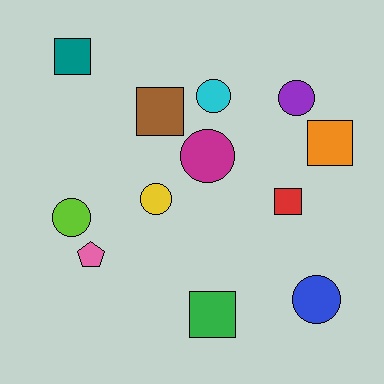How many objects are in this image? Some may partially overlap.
There are 12 objects.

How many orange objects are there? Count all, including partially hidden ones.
There is 1 orange object.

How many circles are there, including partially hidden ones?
There are 6 circles.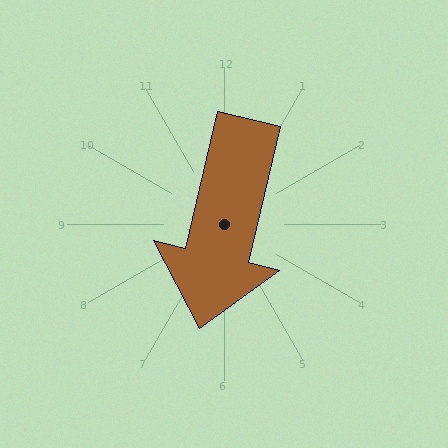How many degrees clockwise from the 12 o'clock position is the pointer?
Approximately 193 degrees.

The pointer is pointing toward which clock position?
Roughly 6 o'clock.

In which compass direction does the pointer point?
South.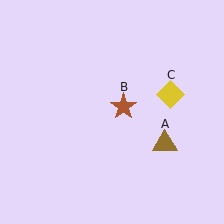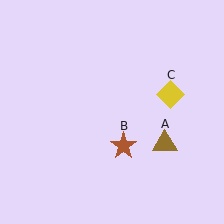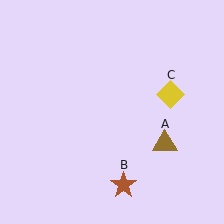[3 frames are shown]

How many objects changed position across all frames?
1 object changed position: brown star (object B).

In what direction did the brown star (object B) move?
The brown star (object B) moved down.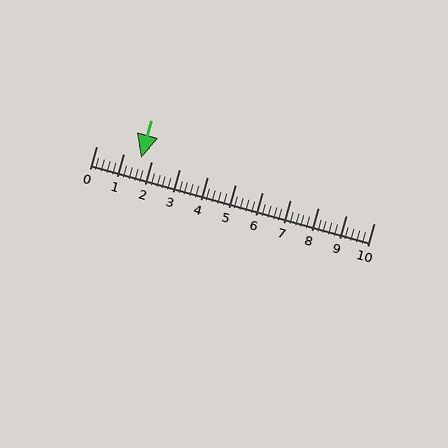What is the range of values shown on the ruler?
The ruler shows values from 0 to 10.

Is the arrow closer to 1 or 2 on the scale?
The arrow is closer to 2.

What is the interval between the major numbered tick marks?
The major tick marks are spaced 1 units apart.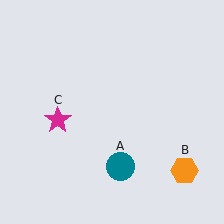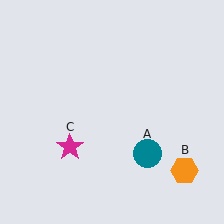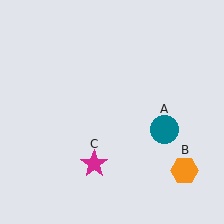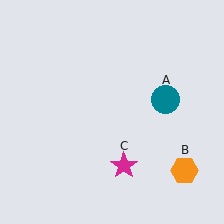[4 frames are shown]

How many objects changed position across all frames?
2 objects changed position: teal circle (object A), magenta star (object C).